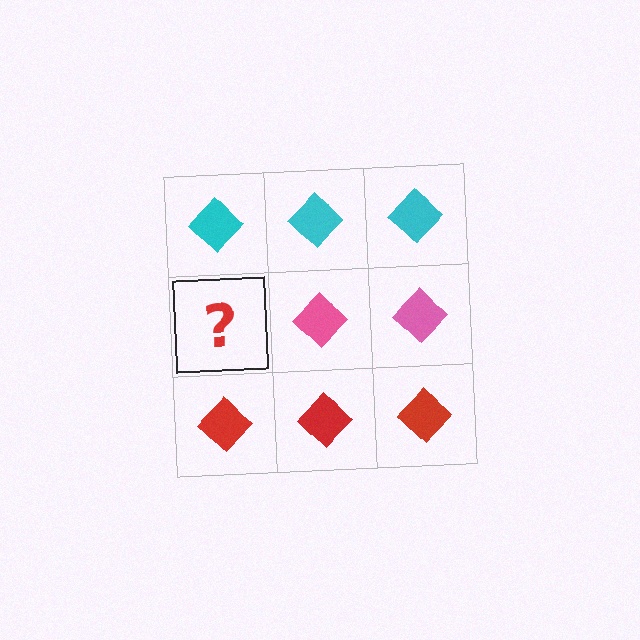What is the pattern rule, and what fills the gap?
The rule is that each row has a consistent color. The gap should be filled with a pink diamond.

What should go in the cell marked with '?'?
The missing cell should contain a pink diamond.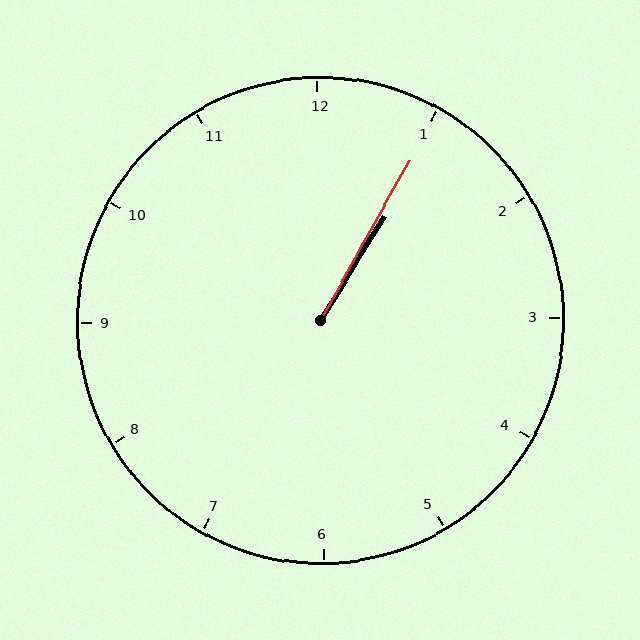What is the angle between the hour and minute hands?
Approximately 2 degrees.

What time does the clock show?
1:05.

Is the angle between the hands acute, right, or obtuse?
It is acute.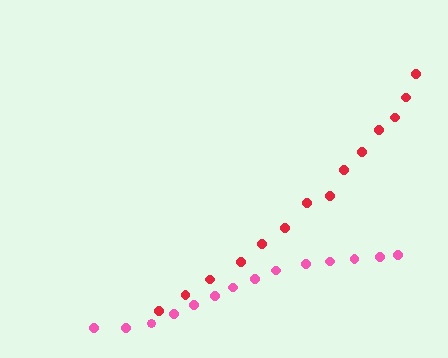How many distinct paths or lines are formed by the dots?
There are 2 distinct paths.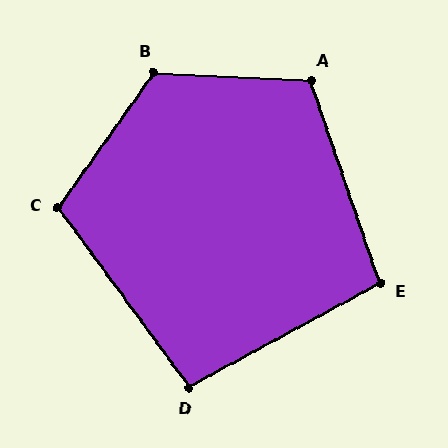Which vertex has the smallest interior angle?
D, at approximately 98 degrees.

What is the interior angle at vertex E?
Approximately 100 degrees (obtuse).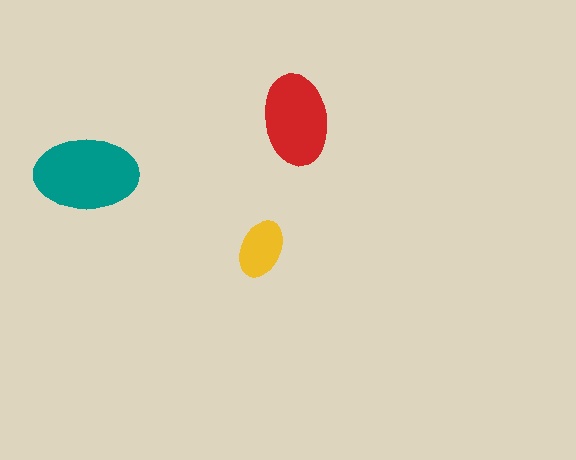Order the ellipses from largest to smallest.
the teal one, the red one, the yellow one.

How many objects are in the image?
There are 3 objects in the image.